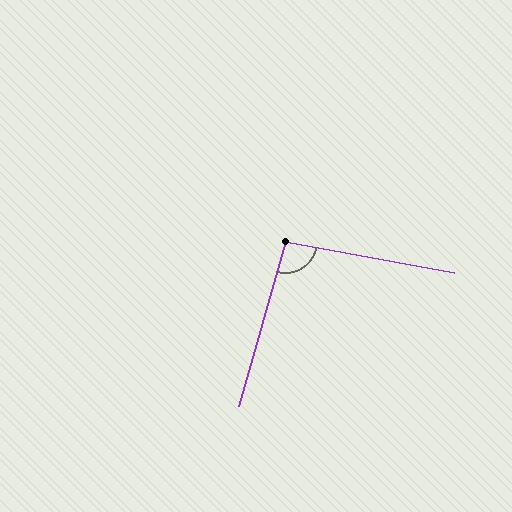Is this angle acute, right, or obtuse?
It is obtuse.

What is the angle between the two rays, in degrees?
Approximately 95 degrees.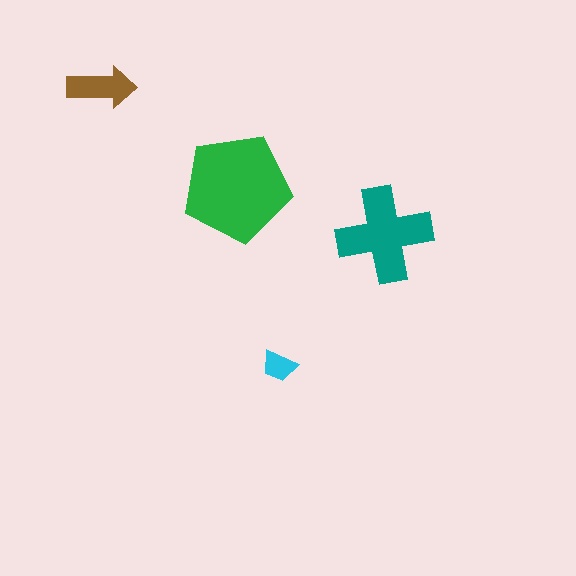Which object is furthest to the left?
The brown arrow is leftmost.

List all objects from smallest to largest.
The cyan trapezoid, the brown arrow, the teal cross, the green pentagon.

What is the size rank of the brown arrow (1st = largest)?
3rd.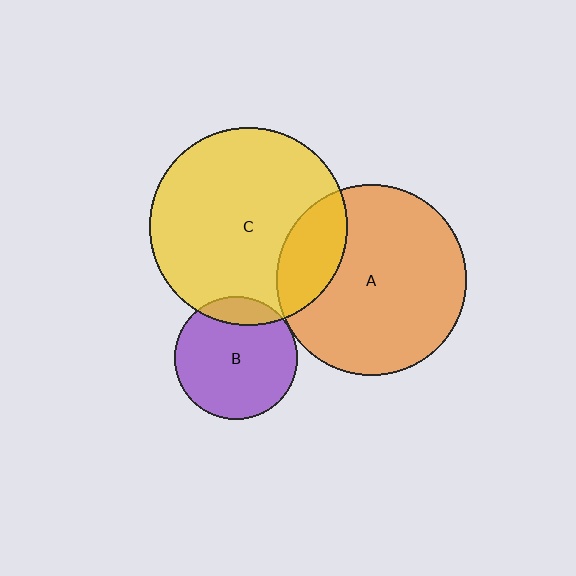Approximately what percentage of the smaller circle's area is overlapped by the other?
Approximately 5%.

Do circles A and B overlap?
Yes.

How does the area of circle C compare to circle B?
Approximately 2.6 times.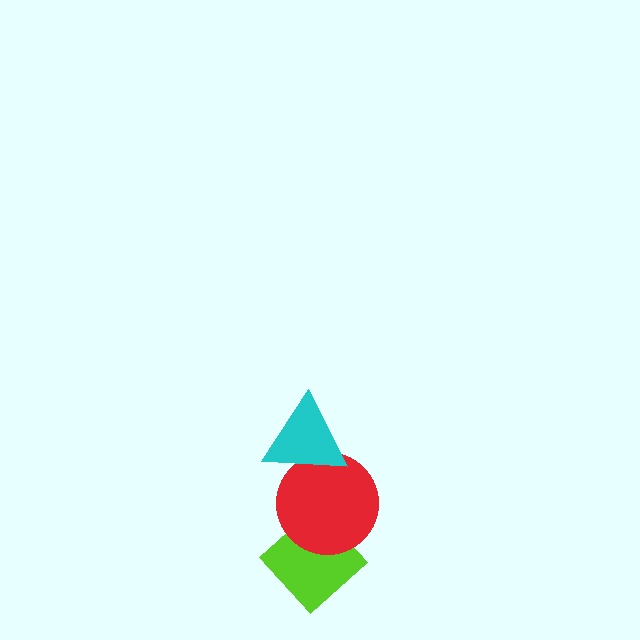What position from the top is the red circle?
The red circle is 2nd from the top.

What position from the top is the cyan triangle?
The cyan triangle is 1st from the top.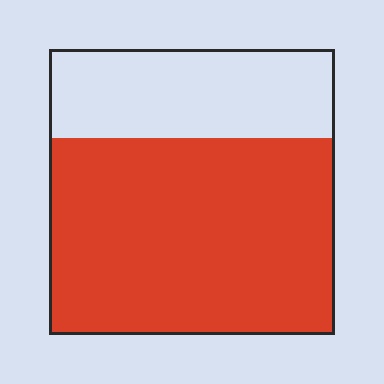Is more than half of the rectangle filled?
Yes.